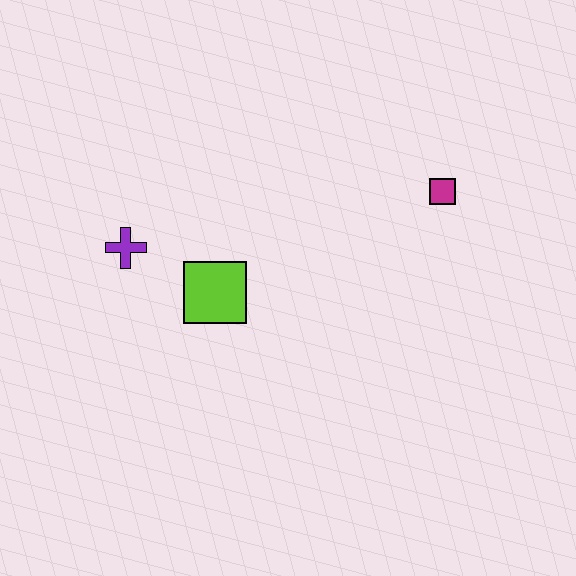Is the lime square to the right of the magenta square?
No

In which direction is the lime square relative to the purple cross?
The lime square is to the right of the purple cross.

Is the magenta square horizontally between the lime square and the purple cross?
No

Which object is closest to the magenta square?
The lime square is closest to the magenta square.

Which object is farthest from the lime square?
The magenta square is farthest from the lime square.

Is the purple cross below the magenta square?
Yes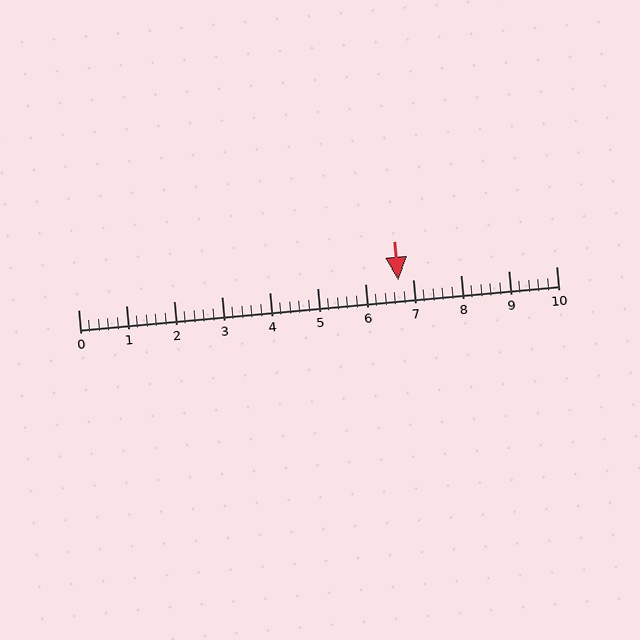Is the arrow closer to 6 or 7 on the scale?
The arrow is closer to 7.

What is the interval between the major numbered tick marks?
The major tick marks are spaced 1 units apart.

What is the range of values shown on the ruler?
The ruler shows values from 0 to 10.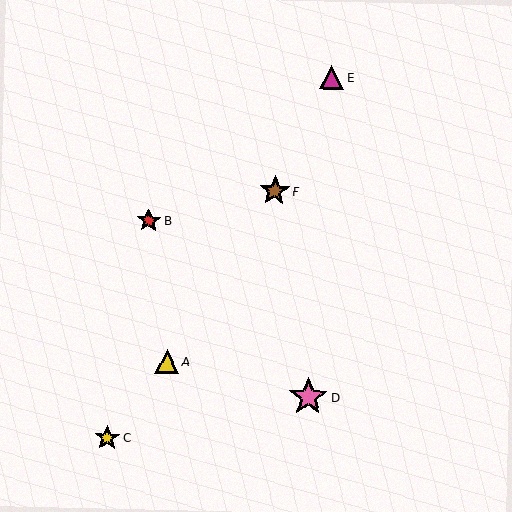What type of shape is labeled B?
Shape B is a red star.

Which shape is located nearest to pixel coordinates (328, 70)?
The magenta triangle (labeled E) at (332, 77) is nearest to that location.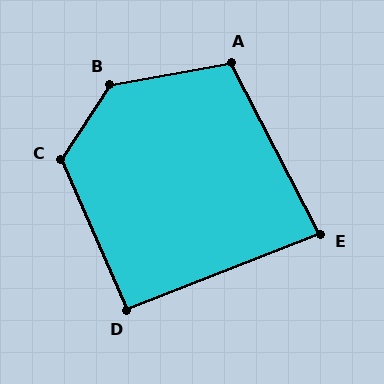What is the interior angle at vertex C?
Approximately 123 degrees (obtuse).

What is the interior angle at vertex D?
Approximately 92 degrees (approximately right).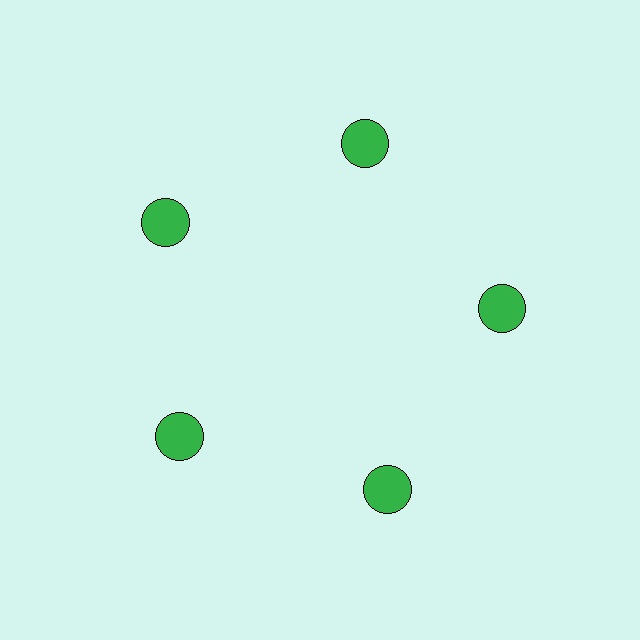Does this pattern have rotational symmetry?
Yes, this pattern has 5-fold rotational symmetry. It looks the same after rotating 72 degrees around the center.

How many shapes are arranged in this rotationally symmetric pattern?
There are 5 shapes, arranged in 5 groups of 1.